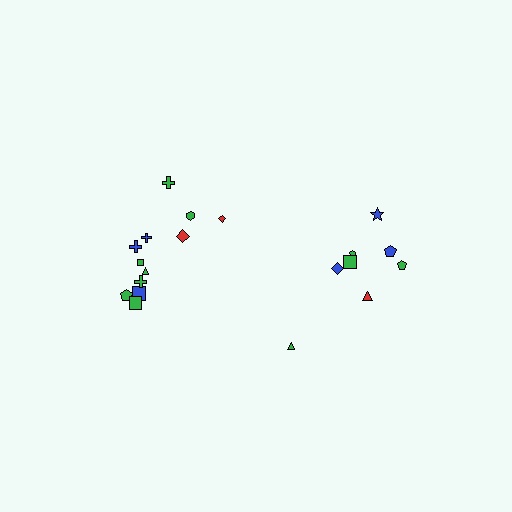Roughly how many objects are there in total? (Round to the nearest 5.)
Roughly 20 objects in total.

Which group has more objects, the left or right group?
The left group.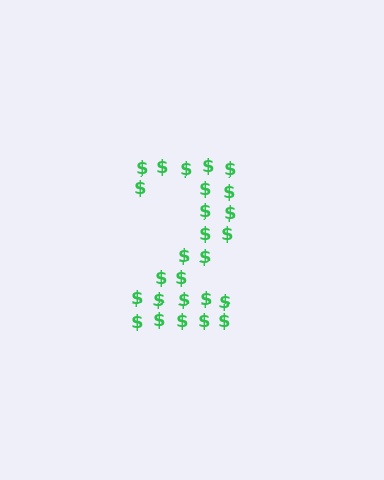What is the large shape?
The large shape is the digit 2.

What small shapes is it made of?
It is made of small dollar signs.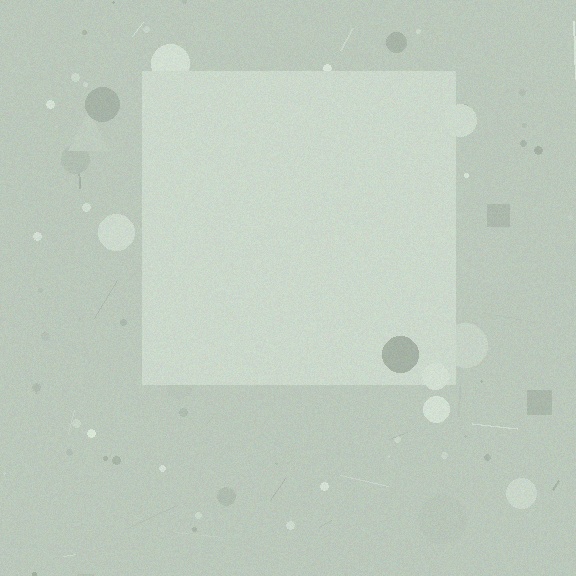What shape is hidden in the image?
A square is hidden in the image.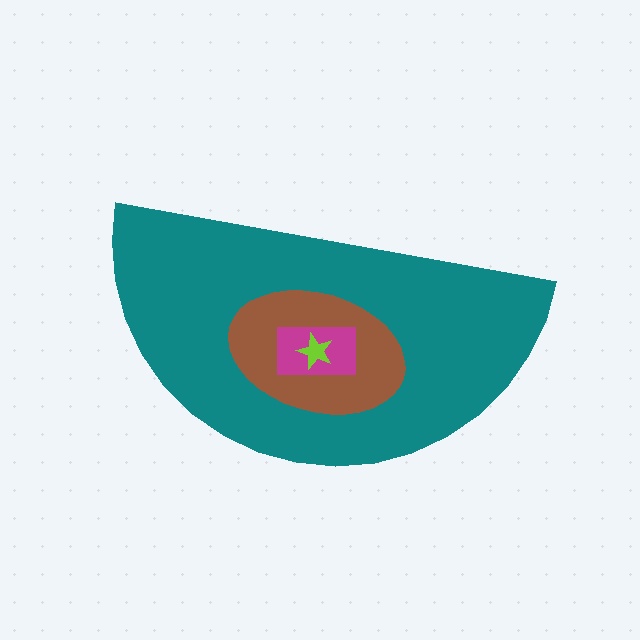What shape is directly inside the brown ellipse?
The magenta rectangle.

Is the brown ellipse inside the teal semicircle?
Yes.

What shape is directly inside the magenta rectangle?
The lime star.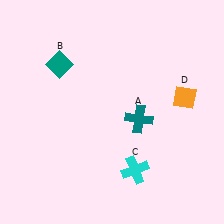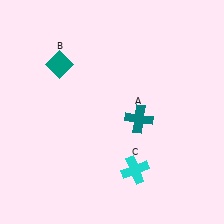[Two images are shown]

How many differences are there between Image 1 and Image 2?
There is 1 difference between the two images.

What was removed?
The orange diamond (D) was removed in Image 2.